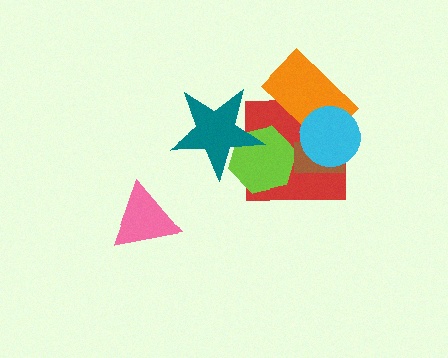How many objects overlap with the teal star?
2 objects overlap with the teal star.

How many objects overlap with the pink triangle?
0 objects overlap with the pink triangle.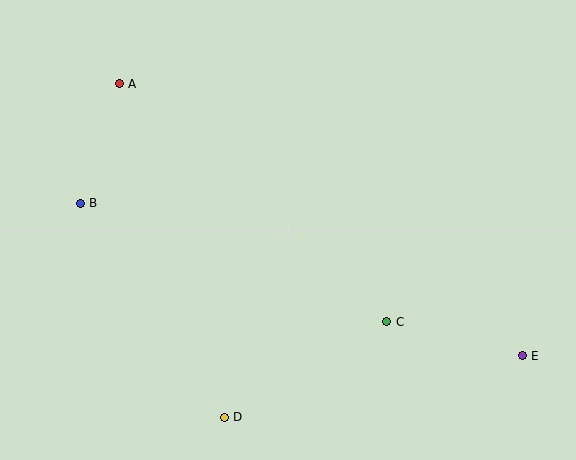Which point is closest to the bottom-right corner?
Point E is closest to the bottom-right corner.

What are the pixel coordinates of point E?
Point E is at (522, 356).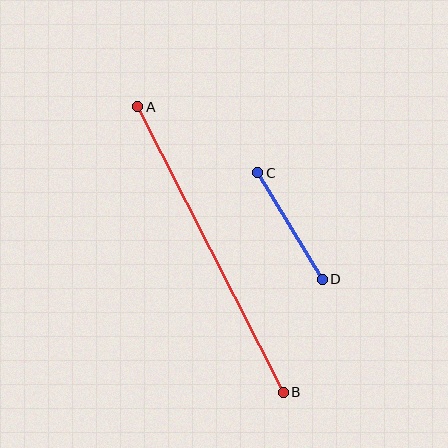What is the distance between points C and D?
The distance is approximately 124 pixels.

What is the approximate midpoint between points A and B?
The midpoint is at approximately (210, 250) pixels.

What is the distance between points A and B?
The distance is approximately 320 pixels.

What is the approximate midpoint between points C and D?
The midpoint is at approximately (290, 226) pixels.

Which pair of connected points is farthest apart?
Points A and B are farthest apart.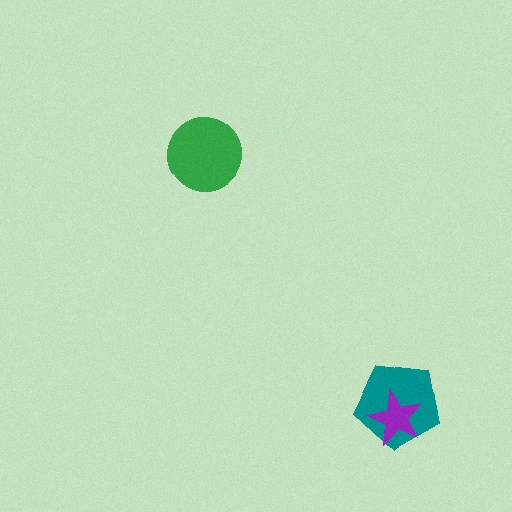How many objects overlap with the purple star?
1 object overlaps with the purple star.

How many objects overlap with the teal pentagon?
1 object overlaps with the teal pentagon.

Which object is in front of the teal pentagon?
The purple star is in front of the teal pentagon.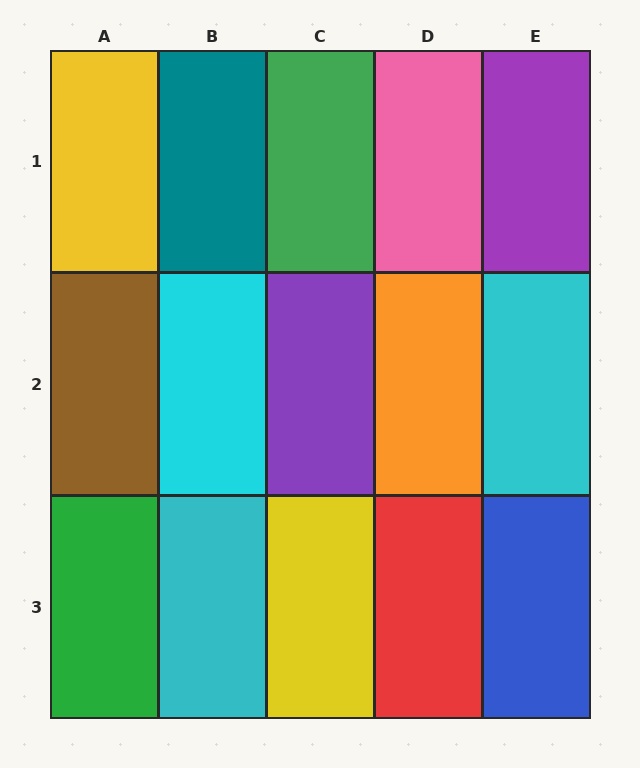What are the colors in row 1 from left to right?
Yellow, teal, green, pink, purple.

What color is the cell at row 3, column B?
Cyan.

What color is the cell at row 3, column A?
Green.